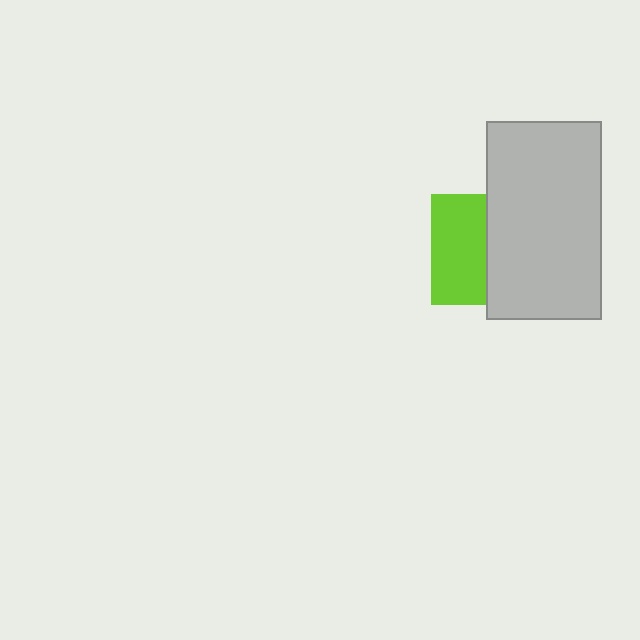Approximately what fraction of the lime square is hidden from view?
Roughly 51% of the lime square is hidden behind the light gray rectangle.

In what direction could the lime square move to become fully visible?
The lime square could move left. That would shift it out from behind the light gray rectangle entirely.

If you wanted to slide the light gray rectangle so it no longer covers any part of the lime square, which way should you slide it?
Slide it right — that is the most direct way to separate the two shapes.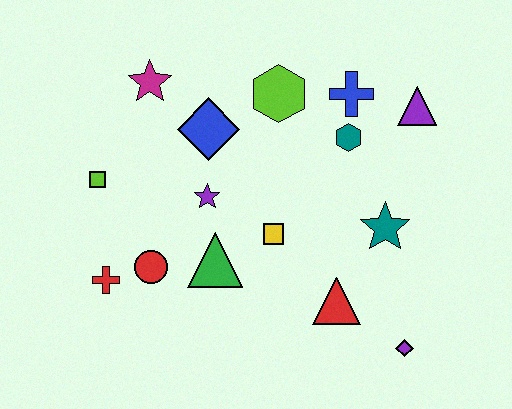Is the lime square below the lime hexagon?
Yes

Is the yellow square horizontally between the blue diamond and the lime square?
No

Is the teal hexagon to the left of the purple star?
No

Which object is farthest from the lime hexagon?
The purple diamond is farthest from the lime hexagon.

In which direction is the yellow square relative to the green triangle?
The yellow square is to the right of the green triangle.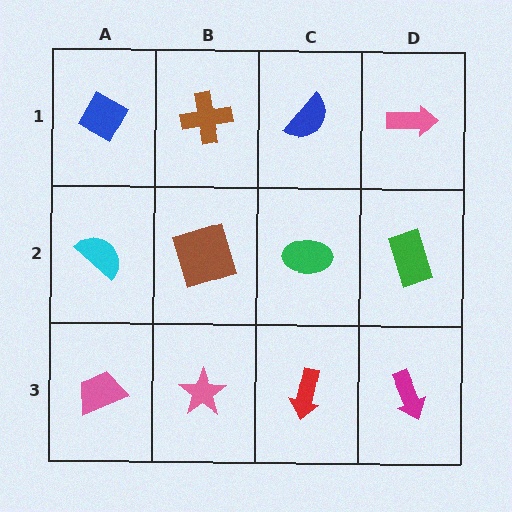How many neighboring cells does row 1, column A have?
2.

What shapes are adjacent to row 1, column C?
A green ellipse (row 2, column C), a brown cross (row 1, column B), a pink arrow (row 1, column D).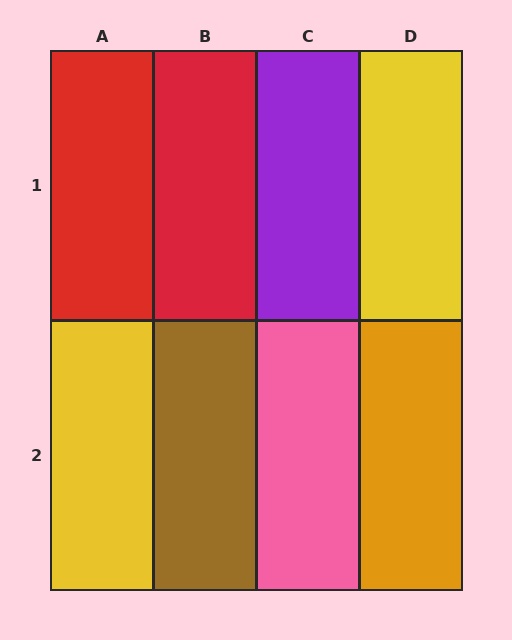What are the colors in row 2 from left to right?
Yellow, brown, pink, orange.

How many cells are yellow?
2 cells are yellow.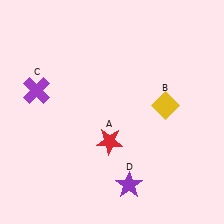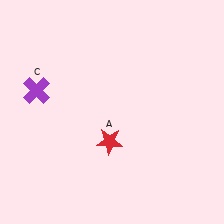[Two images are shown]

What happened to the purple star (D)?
The purple star (D) was removed in Image 2. It was in the bottom-right area of Image 1.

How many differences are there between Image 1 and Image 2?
There are 2 differences between the two images.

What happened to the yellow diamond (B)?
The yellow diamond (B) was removed in Image 2. It was in the top-right area of Image 1.